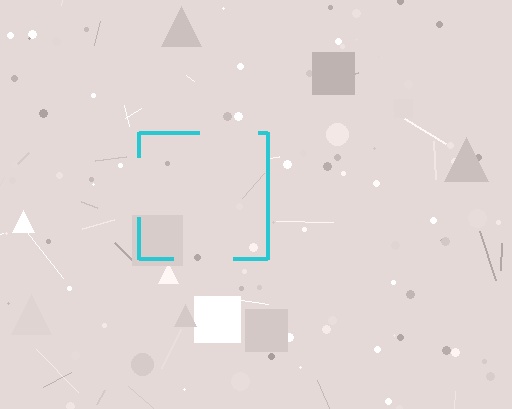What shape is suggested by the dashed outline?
The dashed outline suggests a square.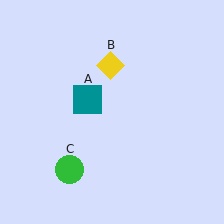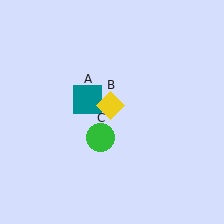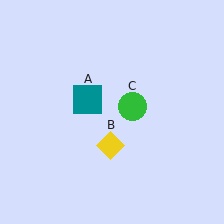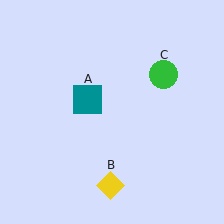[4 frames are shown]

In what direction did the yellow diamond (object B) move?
The yellow diamond (object B) moved down.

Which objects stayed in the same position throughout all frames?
Teal square (object A) remained stationary.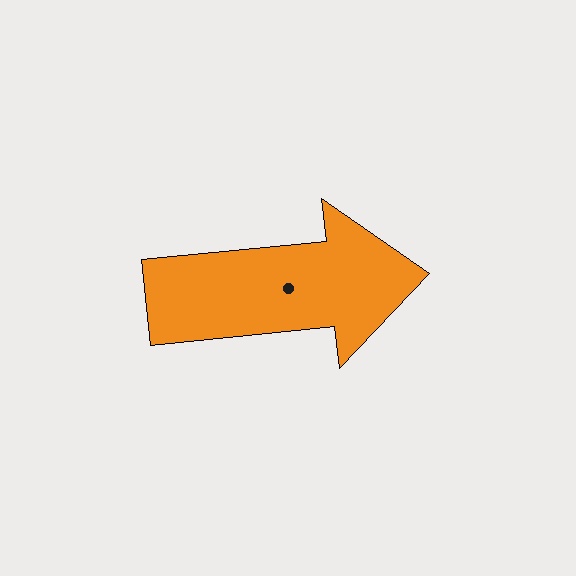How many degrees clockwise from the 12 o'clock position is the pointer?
Approximately 84 degrees.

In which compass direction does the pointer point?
East.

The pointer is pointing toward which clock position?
Roughly 3 o'clock.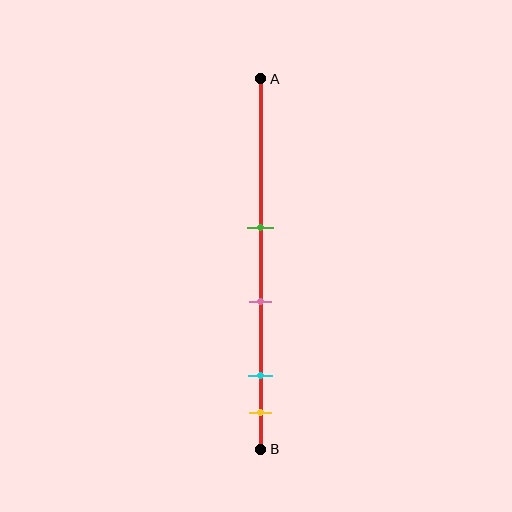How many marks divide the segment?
There are 4 marks dividing the segment.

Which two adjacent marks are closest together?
The cyan and yellow marks are the closest adjacent pair.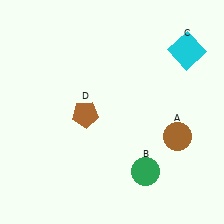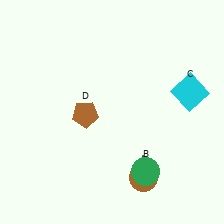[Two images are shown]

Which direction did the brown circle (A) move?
The brown circle (A) moved down.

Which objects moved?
The objects that moved are: the brown circle (A), the cyan square (C).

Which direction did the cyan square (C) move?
The cyan square (C) moved down.